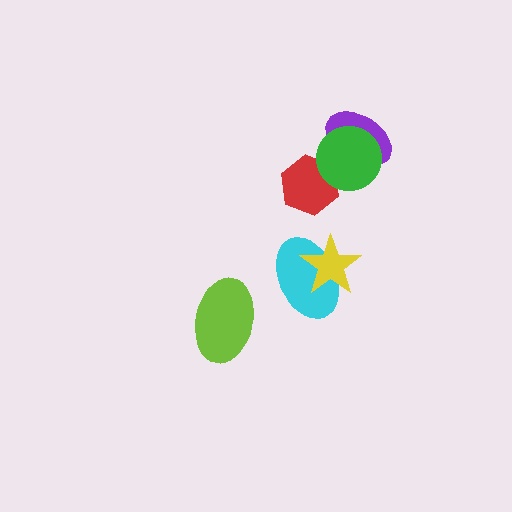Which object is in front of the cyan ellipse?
The yellow star is in front of the cyan ellipse.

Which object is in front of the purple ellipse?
The green circle is in front of the purple ellipse.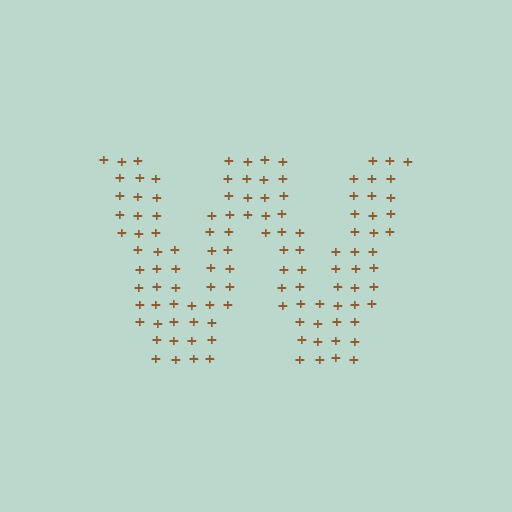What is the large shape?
The large shape is the letter W.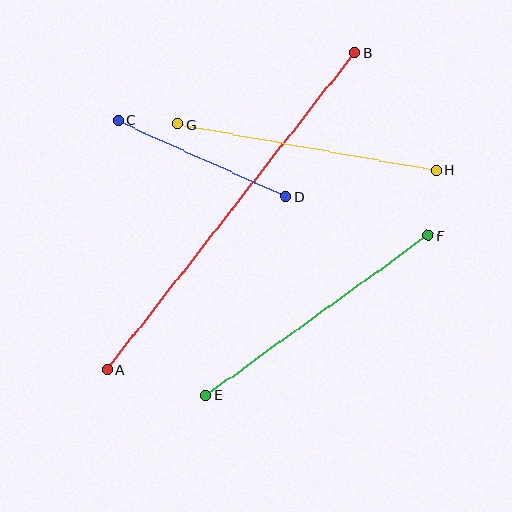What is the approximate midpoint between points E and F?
The midpoint is at approximately (317, 315) pixels.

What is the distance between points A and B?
The distance is approximately 402 pixels.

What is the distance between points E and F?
The distance is approximately 274 pixels.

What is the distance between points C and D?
The distance is approximately 184 pixels.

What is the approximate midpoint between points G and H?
The midpoint is at approximately (307, 147) pixels.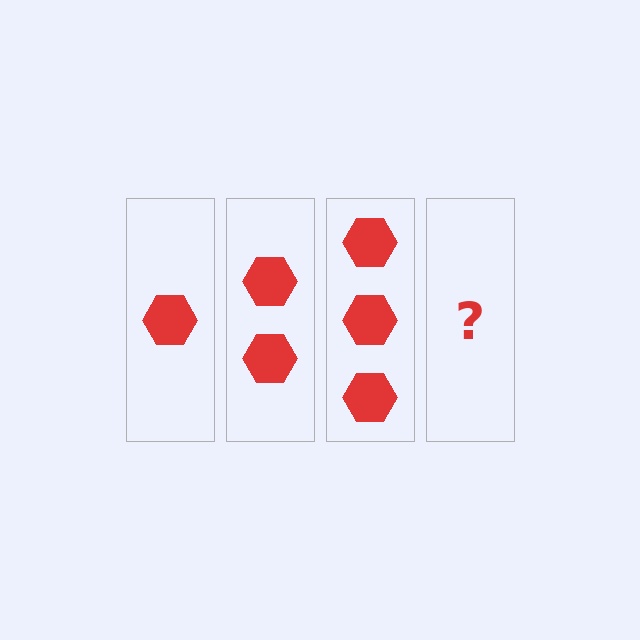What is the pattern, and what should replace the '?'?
The pattern is that each step adds one more hexagon. The '?' should be 4 hexagons.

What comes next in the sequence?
The next element should be 4 hexagons.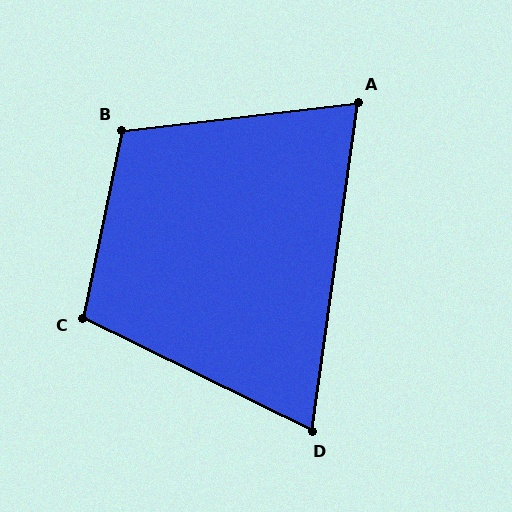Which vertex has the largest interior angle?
B, at approximately 108 degrees.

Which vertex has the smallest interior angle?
D, at approximately 72 degrees.